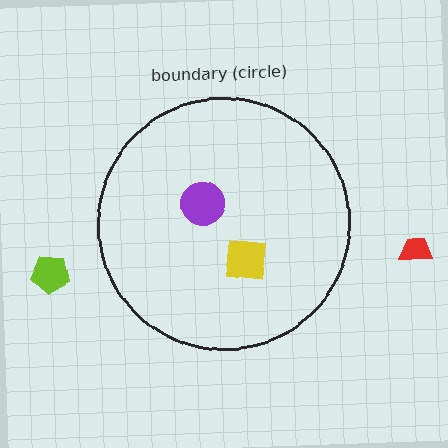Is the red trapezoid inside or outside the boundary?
Outside.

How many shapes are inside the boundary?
2 inside, 2 outside.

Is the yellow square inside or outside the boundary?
Inside.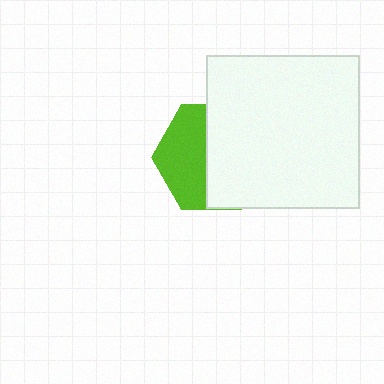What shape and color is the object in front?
The object in front is a white square.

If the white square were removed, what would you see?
You would see the complete lime hexagon.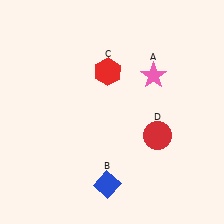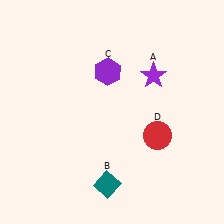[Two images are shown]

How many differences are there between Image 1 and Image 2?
There are 3 differences between the two images.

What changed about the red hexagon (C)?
In Image 1, C is red. In Image 2, it changed to purple.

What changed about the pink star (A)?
In Image 1, A is pink. In Image 2, it changed to purple.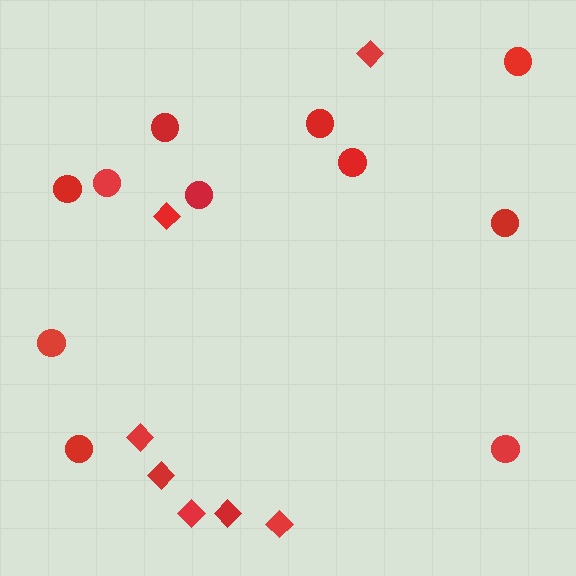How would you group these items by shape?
There are 2 groups: one group of diamonds (7) and one group of circles (11).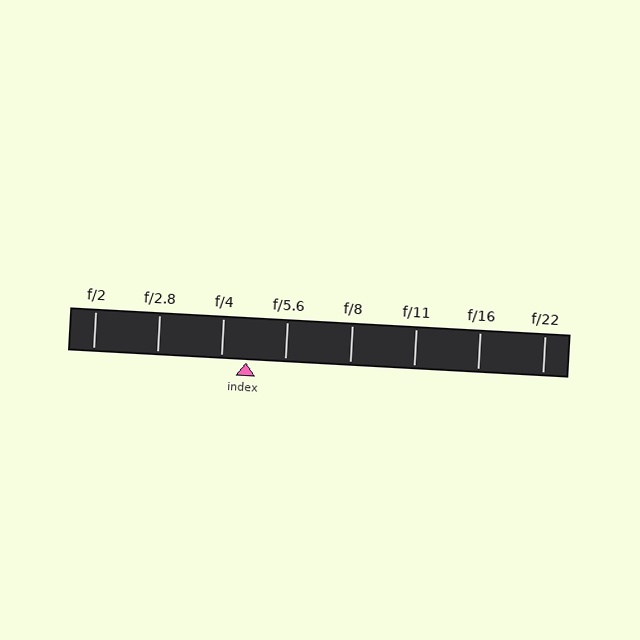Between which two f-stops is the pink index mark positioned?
The index mark is between f/4 and f/5.6.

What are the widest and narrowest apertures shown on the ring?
The widest aperture shown is f/2 and the narrowest is f/22.